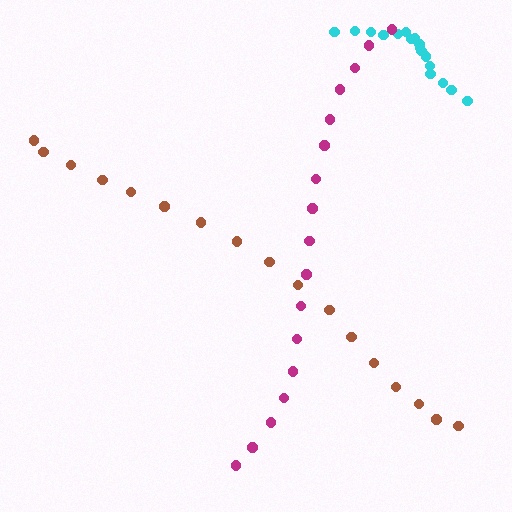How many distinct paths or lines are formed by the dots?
There are 3 distinct paths.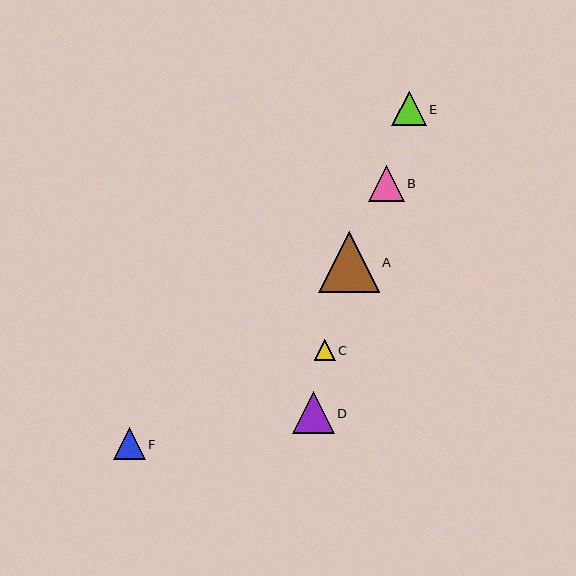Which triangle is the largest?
Triangle A is the largest with a size of approximately 61 pixels.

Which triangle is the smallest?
Triangle C is the smallest with a size of approximately 20 pixels.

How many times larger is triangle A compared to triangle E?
Triangle A is approximately 1.8 times the size of triangle E.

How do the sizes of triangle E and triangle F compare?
Triangle E and triangle F are approximately the same size.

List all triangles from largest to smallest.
From largest to smallest: A, D, B, E, F, C.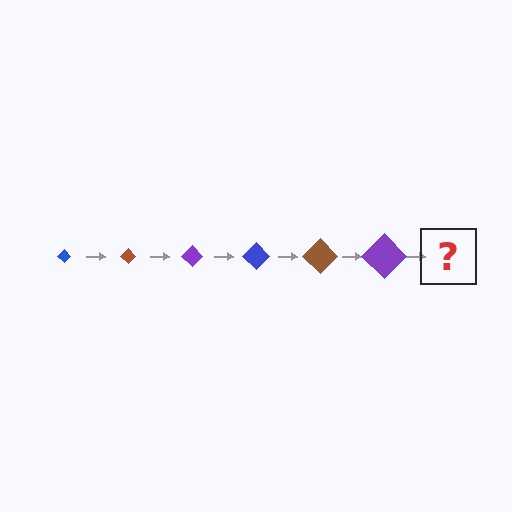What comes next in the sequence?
The next element should be a blue diamond, larger than the previous one.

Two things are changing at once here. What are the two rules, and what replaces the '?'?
The two rules are that the diamond grows larger each step and the color cycles through blue, brown, and purple. The '?' should be a blue diamond, larger than the previous one.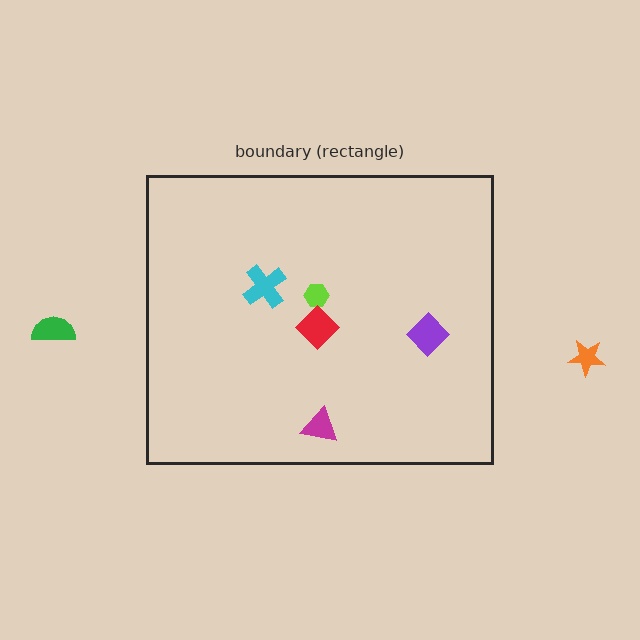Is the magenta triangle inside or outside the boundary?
Inside.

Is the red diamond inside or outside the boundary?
Inside.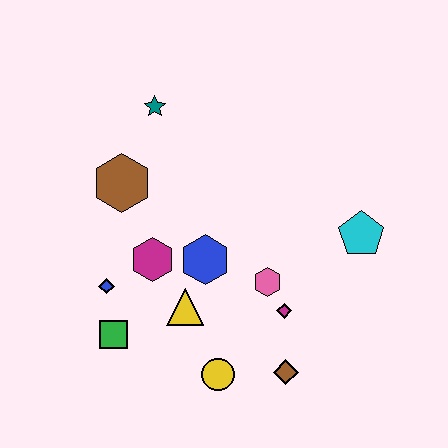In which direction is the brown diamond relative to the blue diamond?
The brown diamond is to the right of the blue diamond.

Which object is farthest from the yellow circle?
The teal star is farthest from the yellow circle.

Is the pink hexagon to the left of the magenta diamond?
Yes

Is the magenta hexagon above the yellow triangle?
Yes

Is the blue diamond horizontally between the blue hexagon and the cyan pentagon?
No